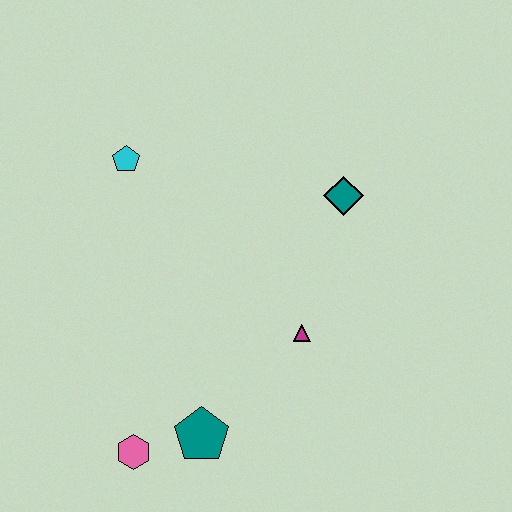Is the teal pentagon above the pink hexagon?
Yes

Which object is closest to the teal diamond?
The magenta triangle is closest to the teal diamond.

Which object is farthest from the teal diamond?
The pink hexagon is farthest from the teal diamond.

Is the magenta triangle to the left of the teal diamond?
Yes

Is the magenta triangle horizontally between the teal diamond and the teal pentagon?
Yes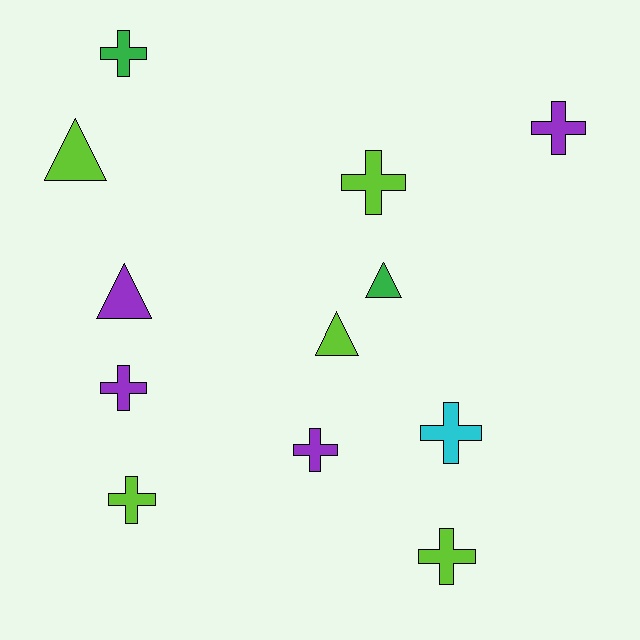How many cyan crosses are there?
There is 1 cyan cross.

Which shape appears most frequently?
Cross, with 8 objects.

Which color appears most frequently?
Lime, with 5 objects.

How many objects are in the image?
There are 12 objects.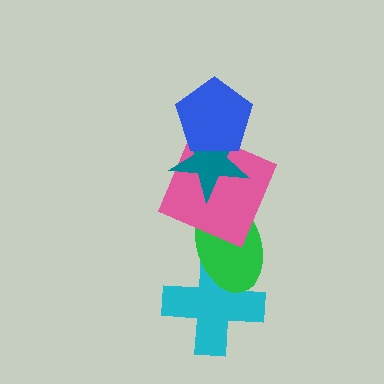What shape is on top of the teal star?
The blue pentagon is on top of the teal star.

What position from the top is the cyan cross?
The cyan cross is 5th from the top.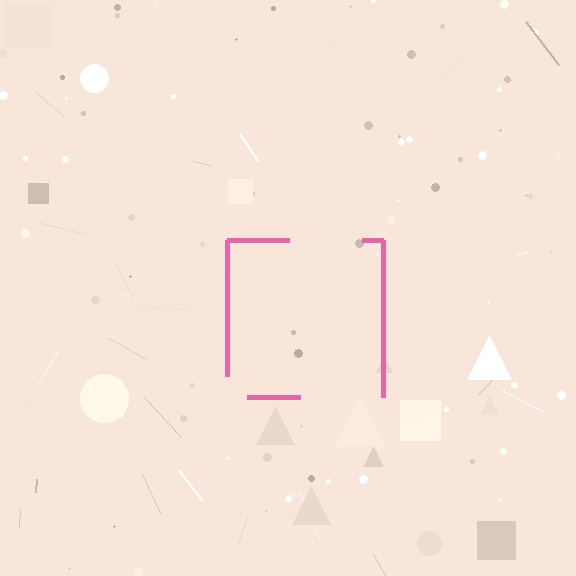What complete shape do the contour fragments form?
The contour fragments form a square.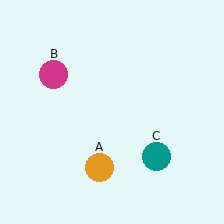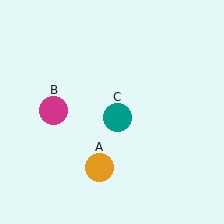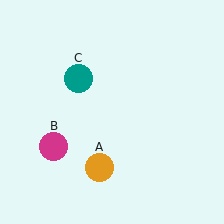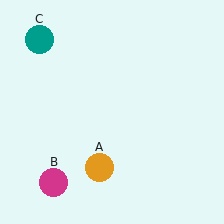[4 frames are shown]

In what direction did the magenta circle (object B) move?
The magenta circle (object B) moved down.